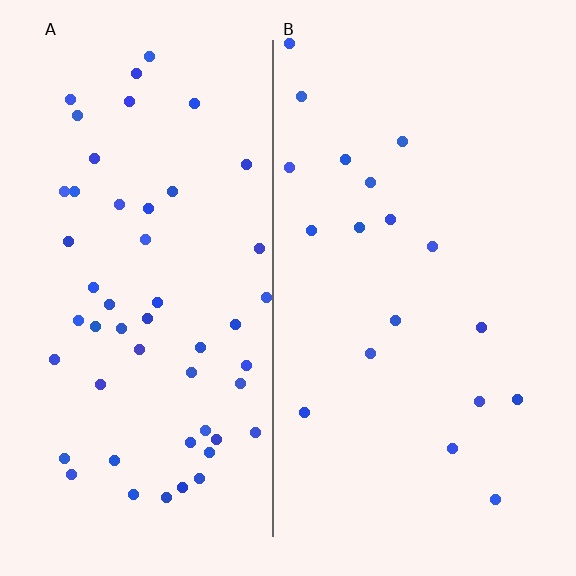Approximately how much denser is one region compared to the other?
Approximately 2.8× — region A over region B.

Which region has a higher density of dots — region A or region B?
A (the left).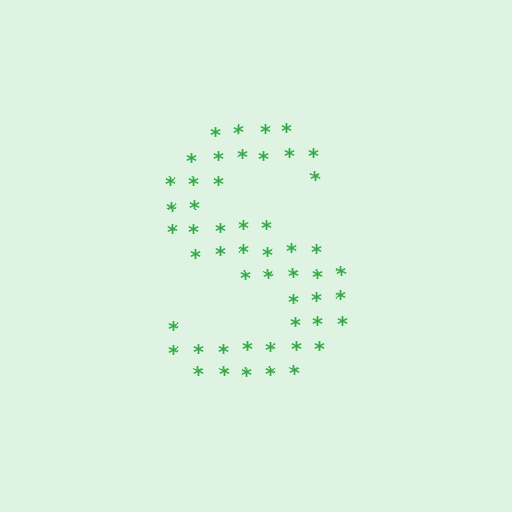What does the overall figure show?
The overall figure shows the letter S.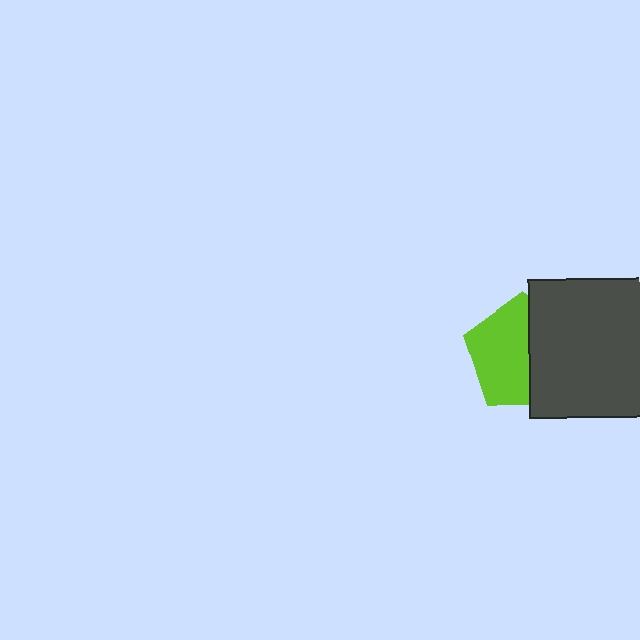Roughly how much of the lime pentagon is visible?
About half of it is visible (roughly 55%).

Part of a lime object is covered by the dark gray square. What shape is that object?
It is a pentagon.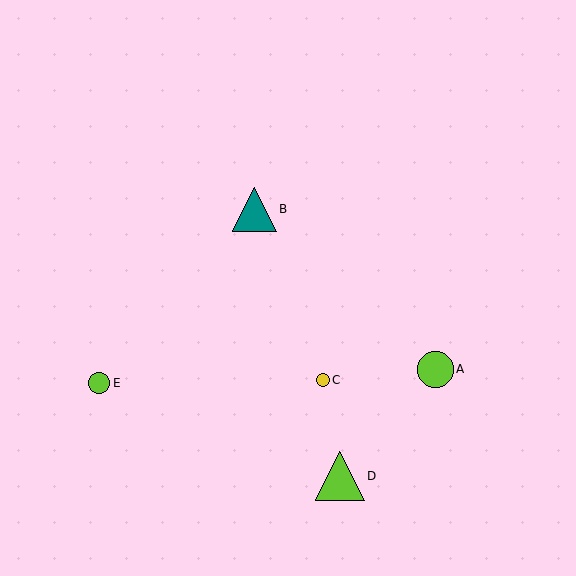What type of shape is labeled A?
Shape A is a lime circle.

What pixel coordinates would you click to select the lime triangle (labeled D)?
Click at (340, 476) to select the lime triangle D.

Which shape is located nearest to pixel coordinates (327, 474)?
The lime triangle (labeled D) at (340, 476) is nearest to that location.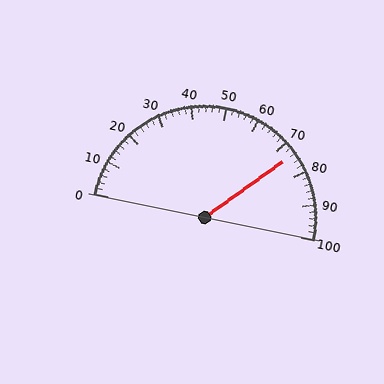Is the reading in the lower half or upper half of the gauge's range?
The reading is in the upper half of the range (0 to 100).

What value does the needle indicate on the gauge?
The needle indicates approximately 74.